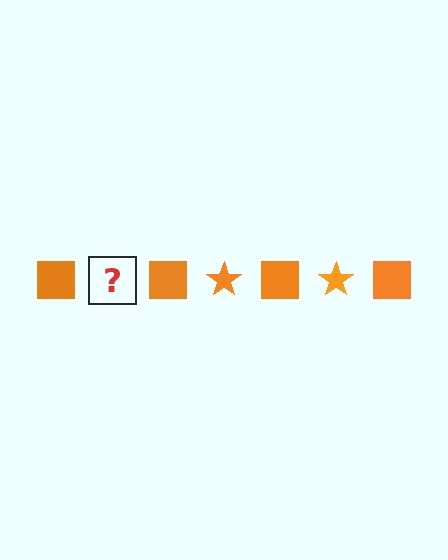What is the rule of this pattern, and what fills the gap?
The rule is that the pattern cycles through square, star shapes in orange. The gap should be filled with an orange star.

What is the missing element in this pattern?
The missing element is an orange star.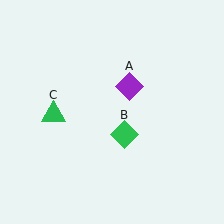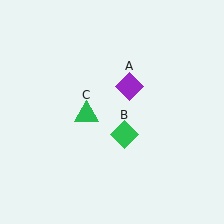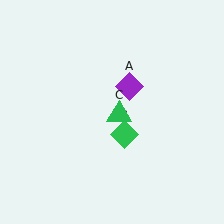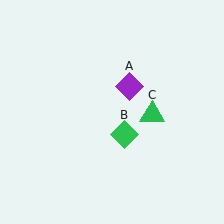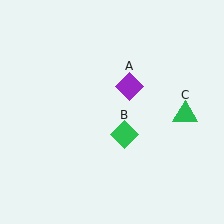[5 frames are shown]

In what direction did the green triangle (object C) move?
The green triangle (object C) moved right.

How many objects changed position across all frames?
1 object changed position: green triangle (object C).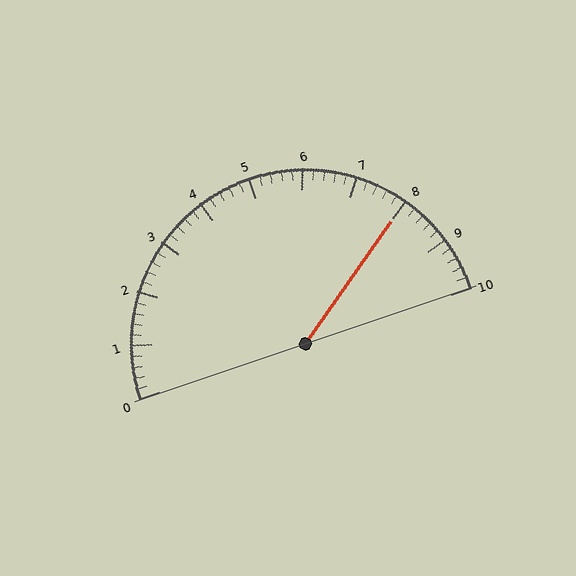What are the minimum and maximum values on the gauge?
The gauge ranges from 0 to 10.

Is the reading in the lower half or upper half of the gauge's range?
The reading is in the upper half of the range (0 to 10).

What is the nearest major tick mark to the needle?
The nearest major tick mark is 8.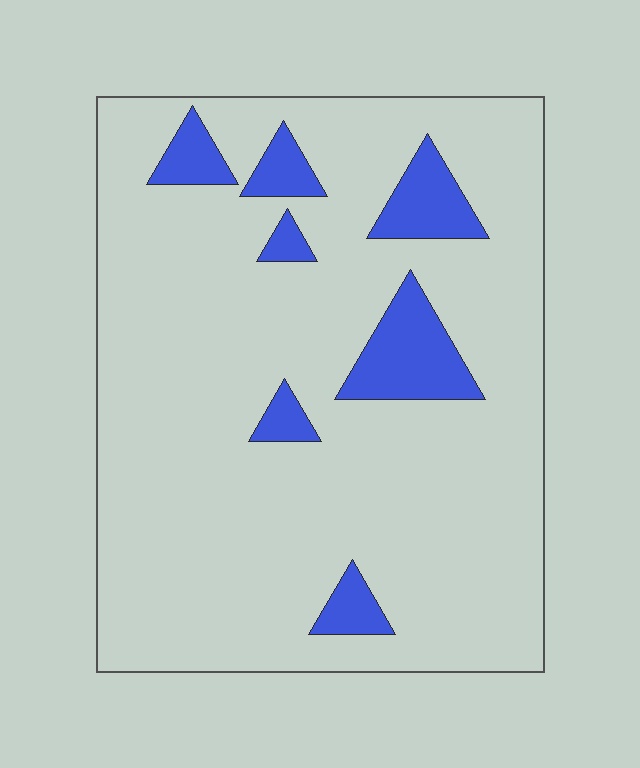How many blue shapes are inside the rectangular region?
7.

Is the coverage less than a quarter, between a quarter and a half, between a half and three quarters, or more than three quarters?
Less than a quarter.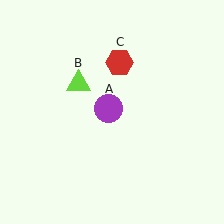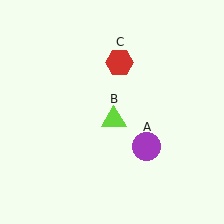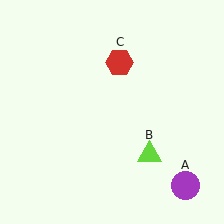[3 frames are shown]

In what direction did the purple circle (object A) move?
The purple circle (object A) moved down and to the right.